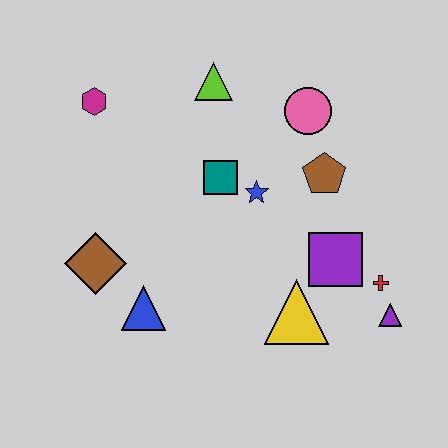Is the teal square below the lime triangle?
Yes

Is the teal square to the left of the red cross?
Yes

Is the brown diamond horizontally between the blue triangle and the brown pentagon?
No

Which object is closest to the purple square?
The red cross is closest to the purple square.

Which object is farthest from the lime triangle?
The purple triangle is farthest from the lime triangle.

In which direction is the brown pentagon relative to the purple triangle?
The brown pentagon is above the purple triangle.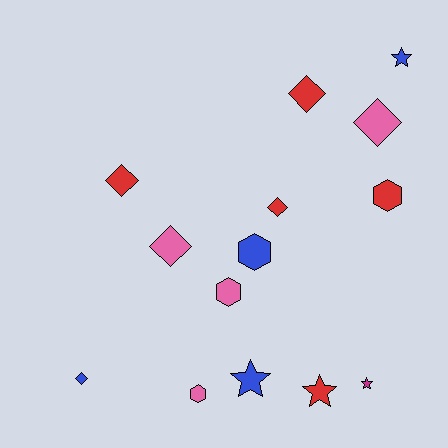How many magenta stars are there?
There is 1 magenta star.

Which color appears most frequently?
Red, with 5 objects.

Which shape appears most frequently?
Diamond, with 6 objects.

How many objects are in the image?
There are 14 objects.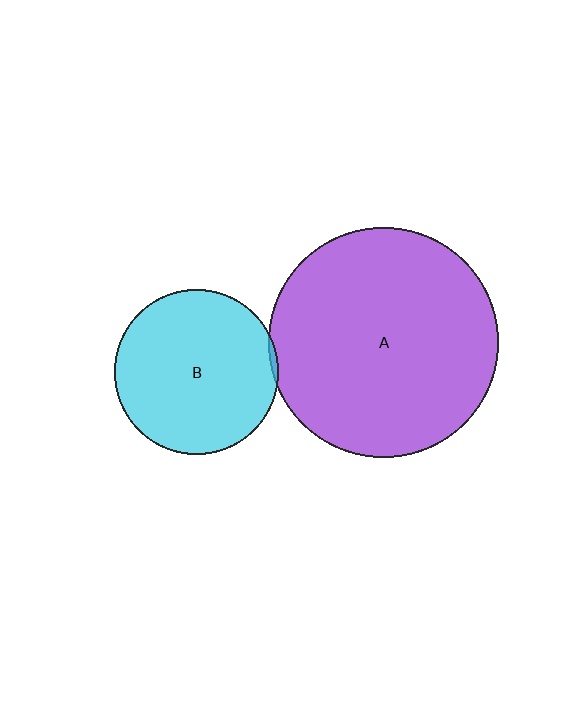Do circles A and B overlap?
Yes.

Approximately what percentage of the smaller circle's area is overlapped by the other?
Approximately 5%.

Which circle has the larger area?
Circle A (purple).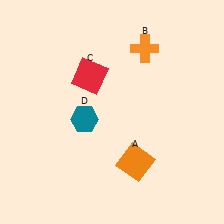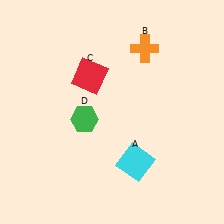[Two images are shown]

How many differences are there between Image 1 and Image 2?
There are 2 differences between the two images.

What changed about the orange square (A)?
In Image 1, A is orange. In Image 2, it changed to cyan.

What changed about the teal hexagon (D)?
In Image 1, D is teal. In Image 2, it changed to green.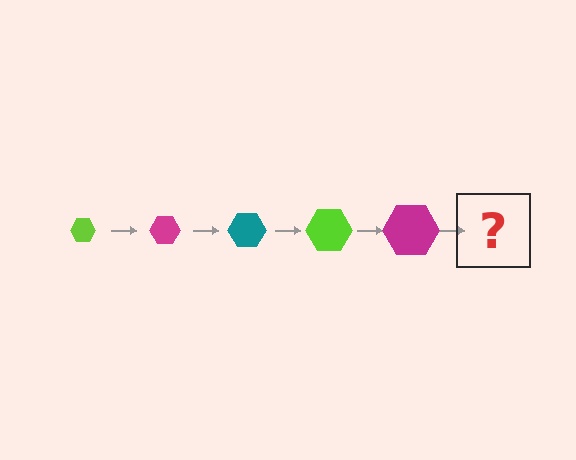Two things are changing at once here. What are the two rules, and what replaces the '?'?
The two rules are that the hexagon grows larger each step and the color cycles through lime, magenta, and teal. The '?' should be a teal hexagon, larger than the previous one.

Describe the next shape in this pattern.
It should be a teal hexagon, larger than the previous one.